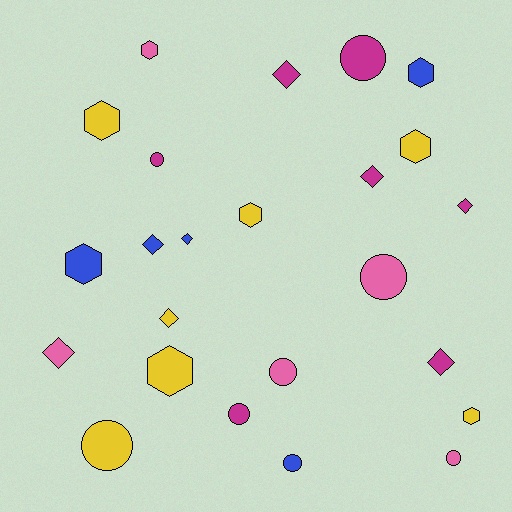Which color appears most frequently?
Magenta, with 7 objects.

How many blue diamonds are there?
There are 2 blue diamonds.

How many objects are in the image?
There are 24 objects.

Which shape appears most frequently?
Diamond, with 8 objects.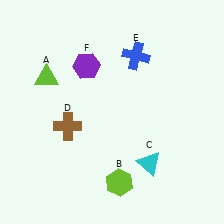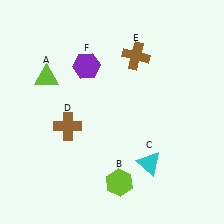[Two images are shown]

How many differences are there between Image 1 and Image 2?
There is 1 difference between the two images.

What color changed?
The cross (E) changed from blue in Image 1 to brown in Image 2.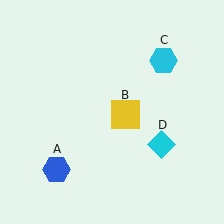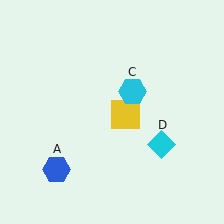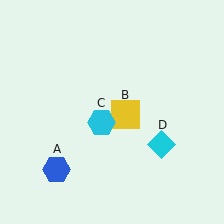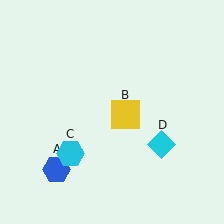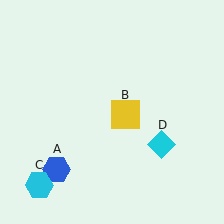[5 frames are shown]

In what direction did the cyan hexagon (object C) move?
The cyan hexagon (object C) moved down and to the left.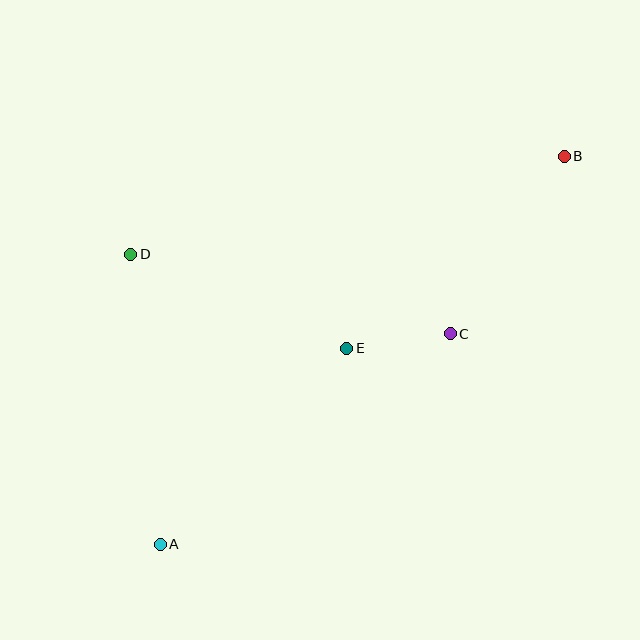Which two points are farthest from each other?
Points A and B are farthest from each other.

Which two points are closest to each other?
Points C and E are closest to each other.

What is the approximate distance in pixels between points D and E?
The distance between D and E is approximately 236 pixels.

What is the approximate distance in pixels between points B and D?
The distance between B and D is approximately 445 pixels.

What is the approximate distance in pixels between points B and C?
The distance between B and C is approximately 211 pixels.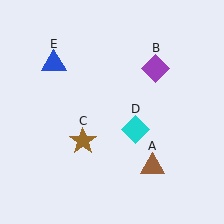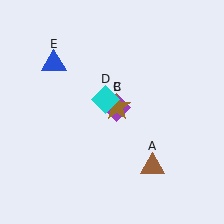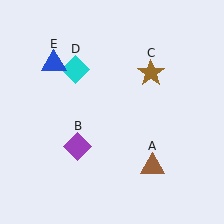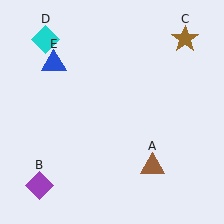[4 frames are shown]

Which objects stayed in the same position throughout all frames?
Brown triangle (object A) and blue triangle (object E) remained stationary.